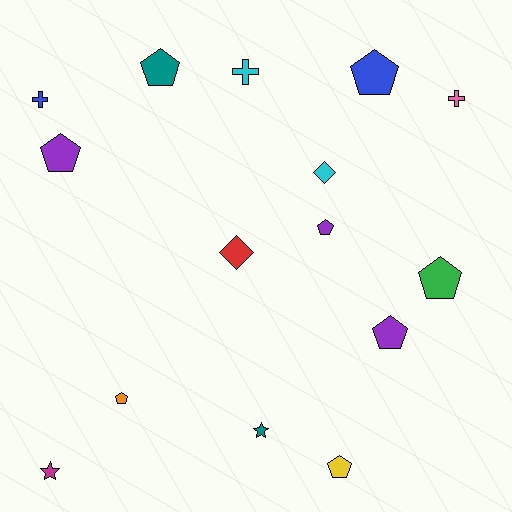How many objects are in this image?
There are 15 objects.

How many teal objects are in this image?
There are 2 teal objects.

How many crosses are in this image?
There are 3 crosses.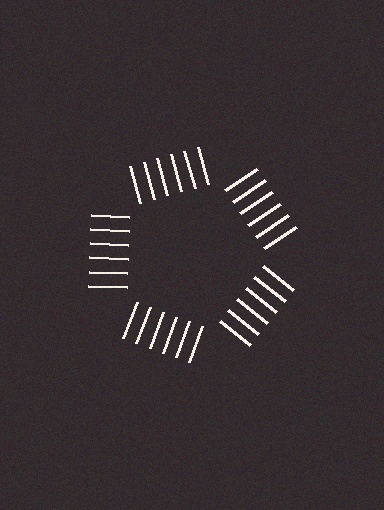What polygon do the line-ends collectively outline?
An illusory pentagon — the line segments terminate on its edges but no continuous stroke is drawn.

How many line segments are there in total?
30 — 6 along each of the 5 edges.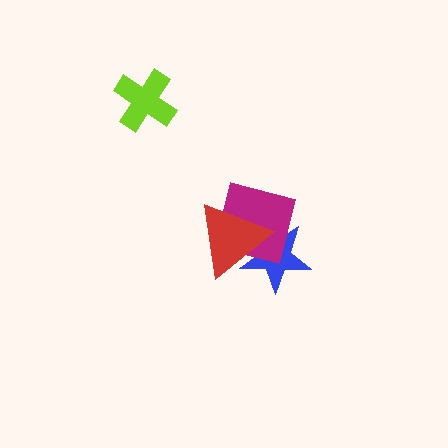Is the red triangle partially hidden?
No, no other shape covers it.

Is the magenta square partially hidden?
Yes, it is partially covered by another shape.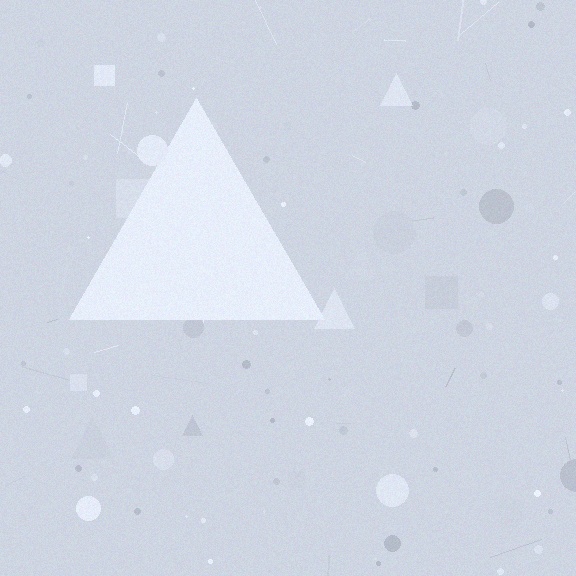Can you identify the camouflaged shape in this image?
The camouflaged shape is a triangle.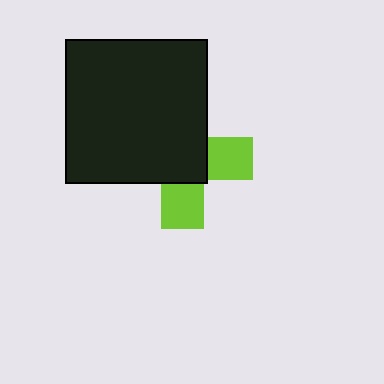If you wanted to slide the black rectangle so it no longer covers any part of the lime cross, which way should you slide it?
Slide it toward the upper-left — that is the most direct way to separate the two shapes.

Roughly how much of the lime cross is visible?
A small part of it is visible (roughly 38%).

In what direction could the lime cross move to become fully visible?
The lime cross could move toward the lower-right. That would shift it out from behind the black rectangle entirely.